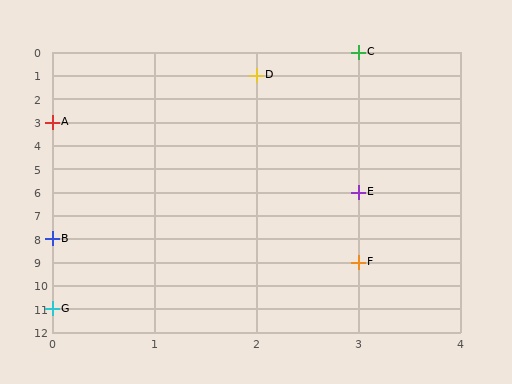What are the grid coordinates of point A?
Point A is at grid coordinates (0, 3).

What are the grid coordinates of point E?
Point E is at grid coordinates (3, 6).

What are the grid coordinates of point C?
Point C is at grid coordinates (3, 0).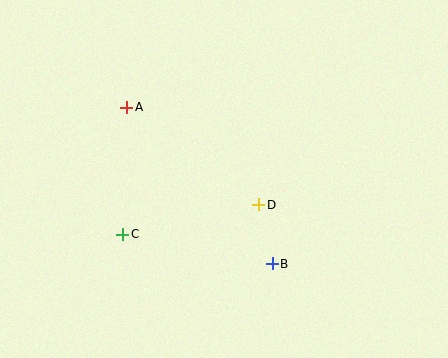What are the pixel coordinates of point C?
Point C is at (123, 234).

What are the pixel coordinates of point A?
Point A is at (127, 107).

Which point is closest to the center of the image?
Point D at (259, 205) is closest to the center.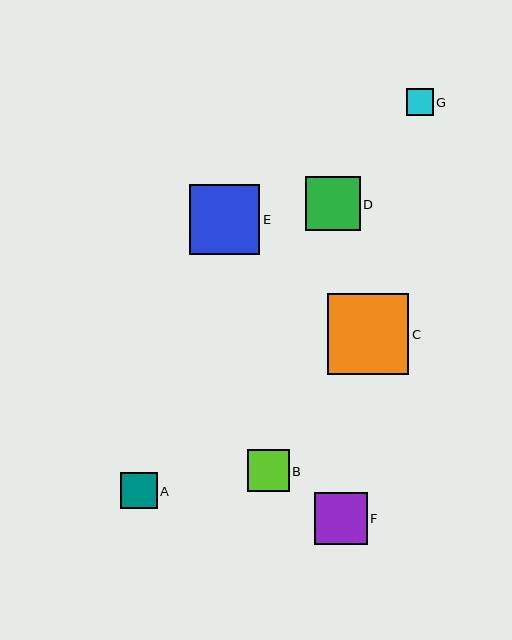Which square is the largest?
Square C is the largest with a size of approximately 82 pixels.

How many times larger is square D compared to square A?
Square D is approximately 1.5 times the size of square A.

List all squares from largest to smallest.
From largest to smallest: C, E, D, F, B, A, G.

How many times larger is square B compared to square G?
Square B is approximately 1.6 times the size of square G.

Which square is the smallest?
Square G is the smallest with a size of approximately 27 pixels.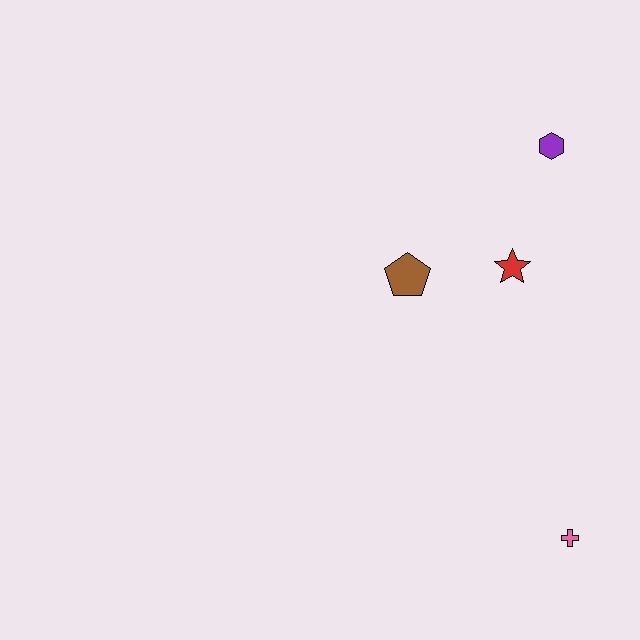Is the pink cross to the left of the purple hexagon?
No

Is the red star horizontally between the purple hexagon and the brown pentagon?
Yes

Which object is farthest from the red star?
The pink cross is farthest from the red star.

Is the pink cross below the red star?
Yes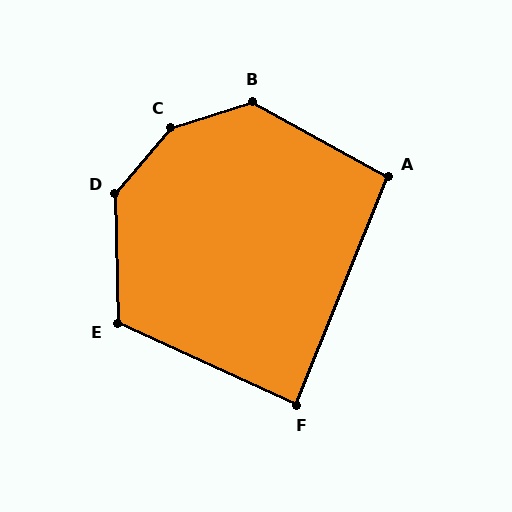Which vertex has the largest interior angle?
C, at approximately 148 degrees.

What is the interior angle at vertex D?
Approximately 139 degrees (obtuse).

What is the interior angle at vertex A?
Approximately 97 degrees (obtuse).